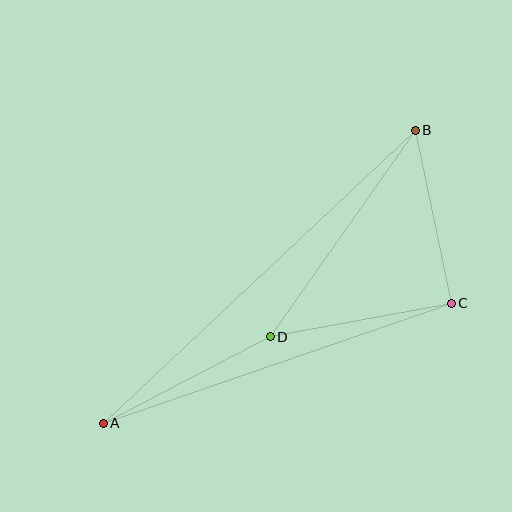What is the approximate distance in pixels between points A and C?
The distance between A and C is approximately 368 pixels.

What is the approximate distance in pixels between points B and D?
The distance between B and D is approximately 252 pixels.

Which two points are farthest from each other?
Points A and B are farthest from each other.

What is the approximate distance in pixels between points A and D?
The distance between A and D is approximately 188 pixels.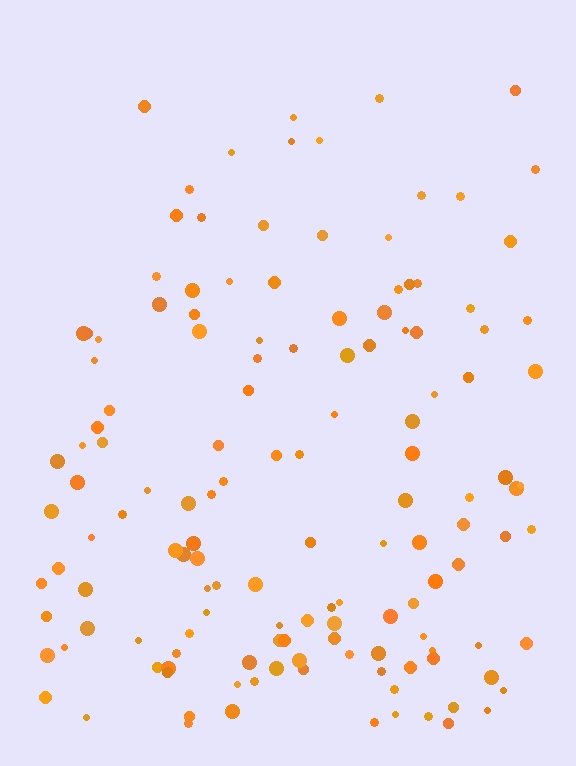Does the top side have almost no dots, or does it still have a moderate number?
Still a moderate number, just noticeably fewer than the bottom.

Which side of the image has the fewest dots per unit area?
The top.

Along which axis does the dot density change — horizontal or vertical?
Vertical.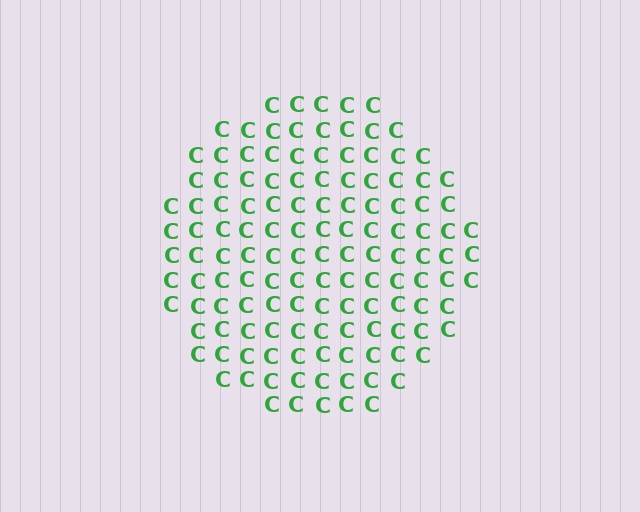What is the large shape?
The large shape is a circle.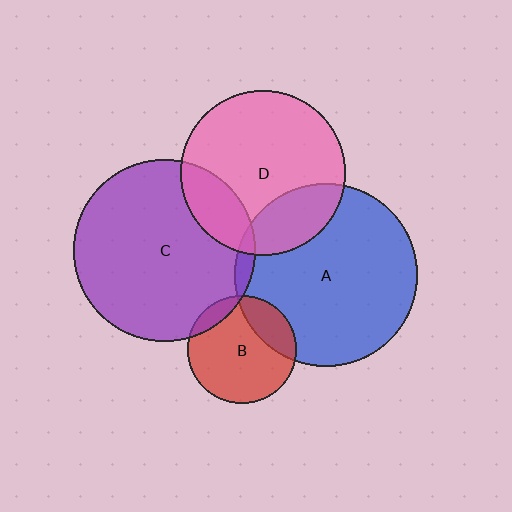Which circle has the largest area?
Circle A (blue).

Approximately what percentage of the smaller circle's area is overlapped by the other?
Approximately 5%.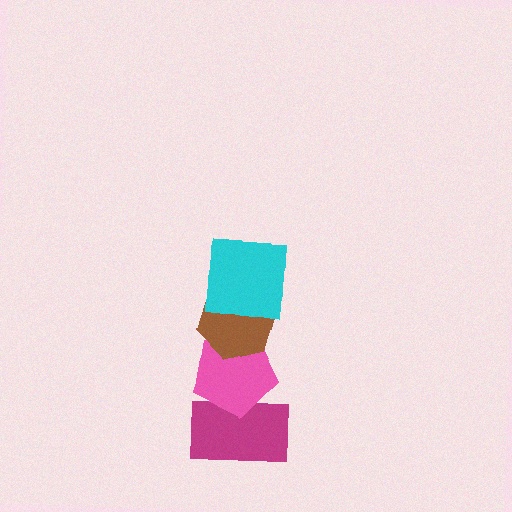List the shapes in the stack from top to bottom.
From top to bottom: the cyan square, the brown hexagon, the pink pentagon, the magenta rectangle.